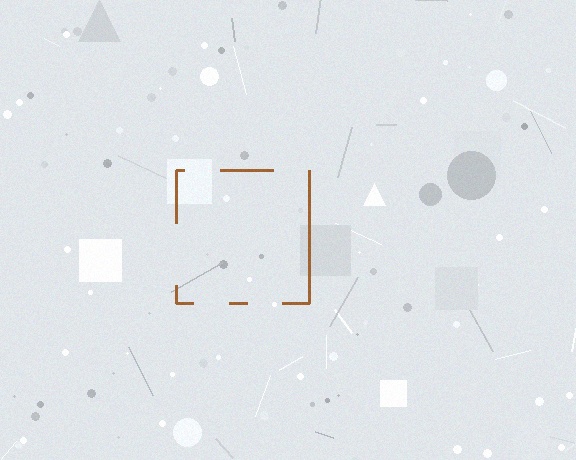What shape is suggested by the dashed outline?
The dashed outline suggests a square.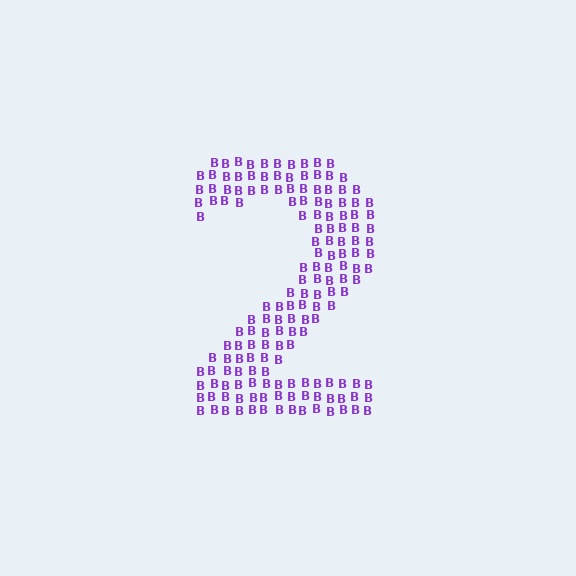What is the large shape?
The large shape is the digit 2.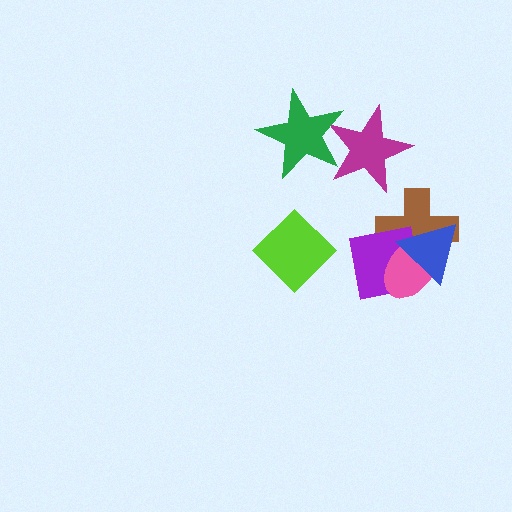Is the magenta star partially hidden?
Yes, it is partially covered by another shape.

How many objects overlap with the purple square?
3 objects overlap with the purple square.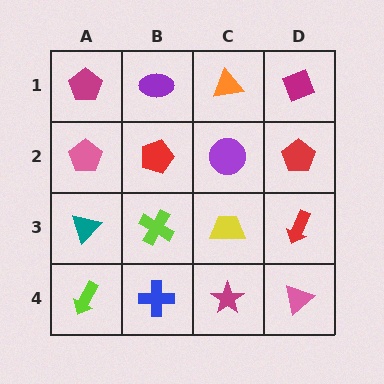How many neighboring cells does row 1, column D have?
2.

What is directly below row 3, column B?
A blue cross.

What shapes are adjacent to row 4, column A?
A teal triangle (row 3, column A), a blue cross (row 4, column B).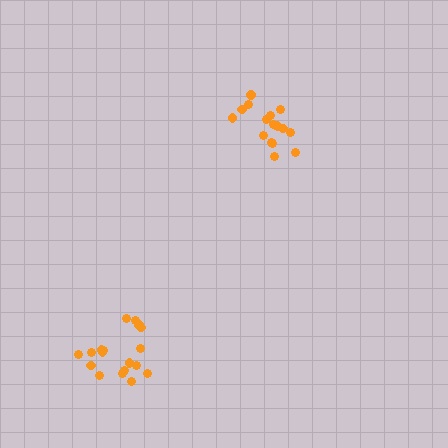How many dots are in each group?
Group 1: 17 dots, Group 2: 18 dots (35 total).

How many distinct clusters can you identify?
There are 2 distinct clusters.